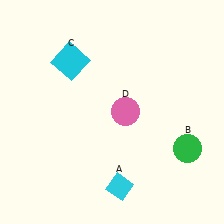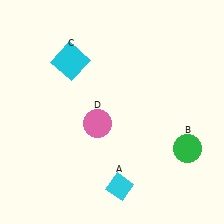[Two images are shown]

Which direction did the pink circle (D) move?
The pink circle (D) moved left.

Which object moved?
The pink circle (D) moved left.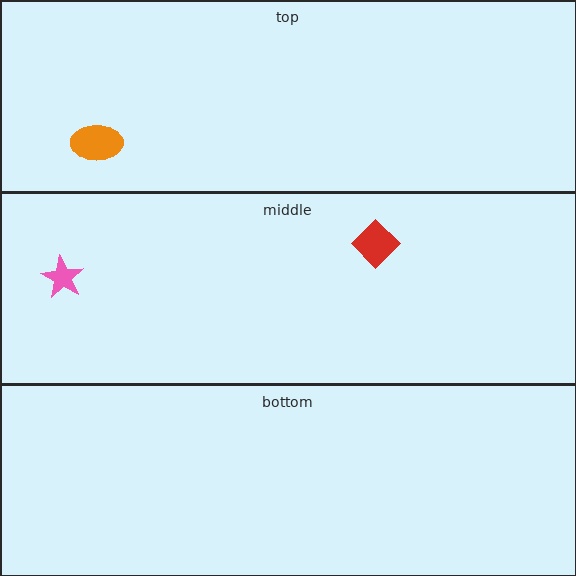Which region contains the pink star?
The middle region.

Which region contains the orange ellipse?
The top region.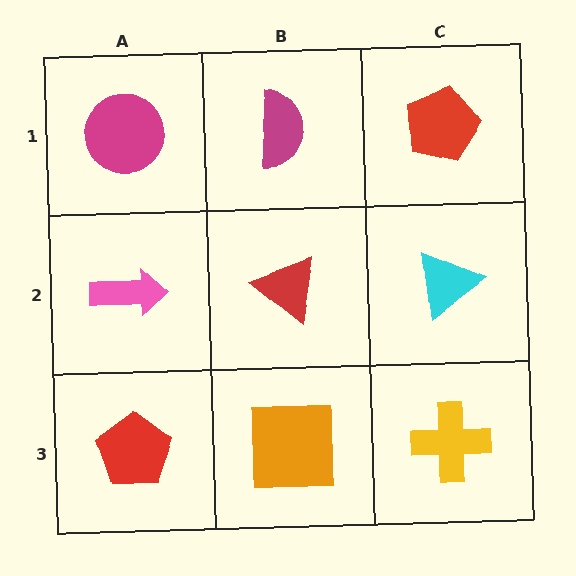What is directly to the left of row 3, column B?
A red pentagon.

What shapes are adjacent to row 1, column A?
A pink arrow (row 2, column A), a magenta semicircle (row 1, column B).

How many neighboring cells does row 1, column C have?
2.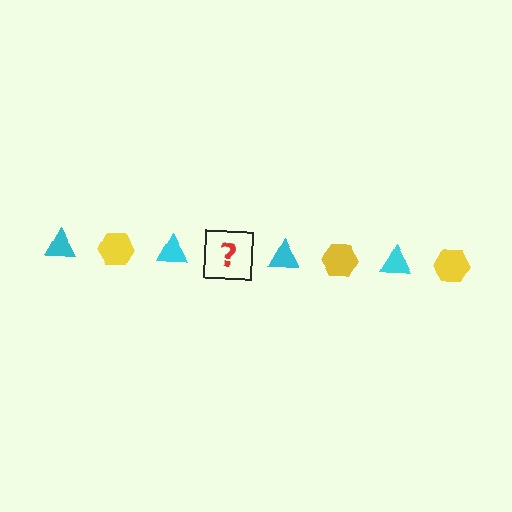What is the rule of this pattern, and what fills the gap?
The rule is that the pattern alternates between cyan triangle and yellow hexagon. The gap should be filled with a yellow hexagon.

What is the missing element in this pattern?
The missing element is a yellow hexagon.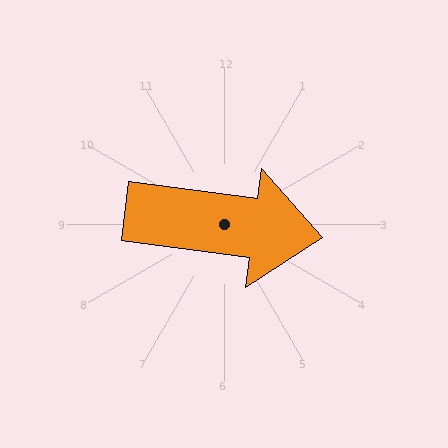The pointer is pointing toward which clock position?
Roughly 3 o'clock.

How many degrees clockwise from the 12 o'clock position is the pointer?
Approximately 98 degrees.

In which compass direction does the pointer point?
East.